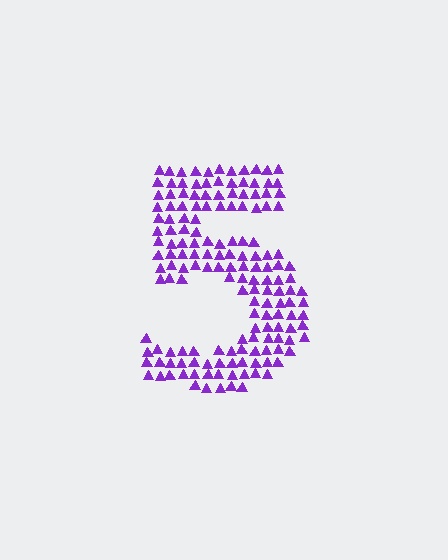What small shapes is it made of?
It is made of small triangles.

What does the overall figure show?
The overall figure shows the digit 5.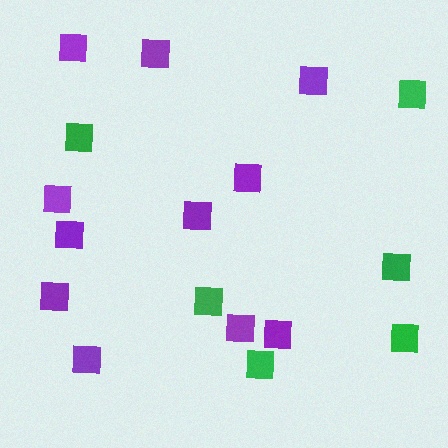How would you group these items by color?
There are 2 groups: one group of purple squares (11) and one group of green squares (6).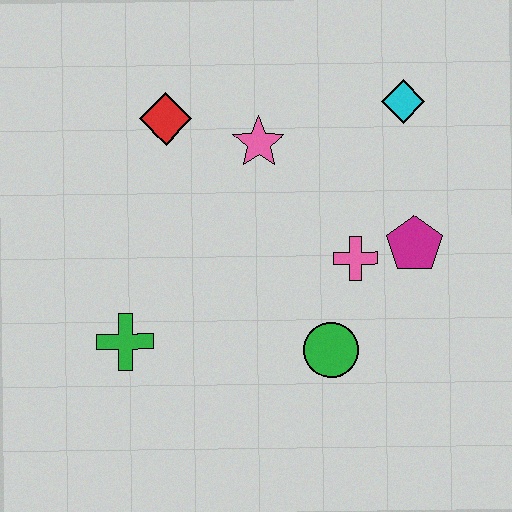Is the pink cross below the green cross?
No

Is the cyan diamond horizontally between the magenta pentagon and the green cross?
Yes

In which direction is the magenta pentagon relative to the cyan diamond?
The magenta pentagon is below the cyan diamond.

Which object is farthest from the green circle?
The red diamond is farthest from the green circle.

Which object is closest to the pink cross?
The magenta pentagon is closest to the pink cross.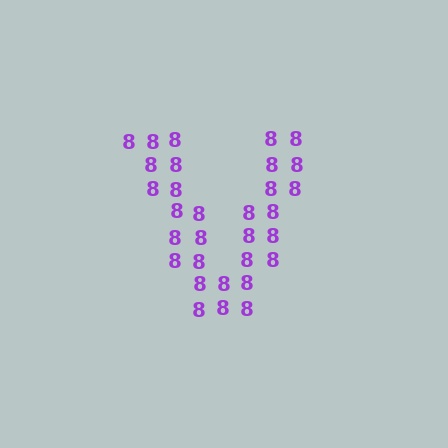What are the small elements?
The small elements are digit 8's.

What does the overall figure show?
The overall figure shows the letter V.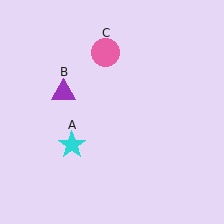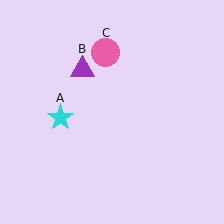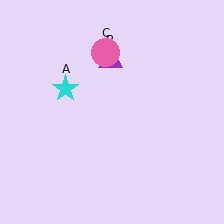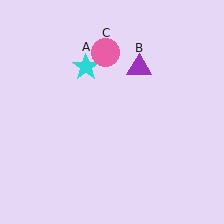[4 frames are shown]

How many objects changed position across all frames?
2 objects changed position: cyan star (object A), purple triangle (object B).